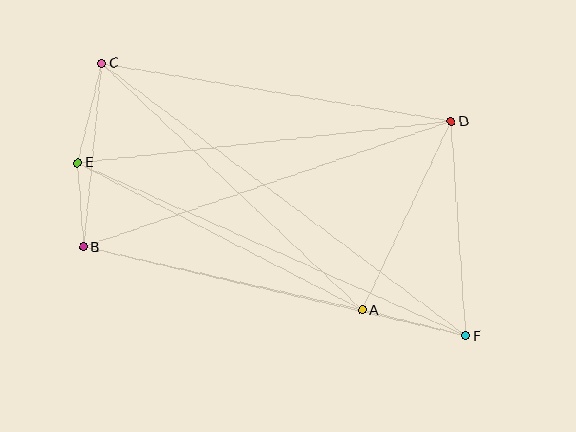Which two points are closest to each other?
Points B and E are closest to each other.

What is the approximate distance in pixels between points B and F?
The distance between B and F is approximately 392 pixels.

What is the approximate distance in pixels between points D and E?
The distance between D and E is approximately 376 pixels.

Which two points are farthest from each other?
Points C and F are farthest from each other.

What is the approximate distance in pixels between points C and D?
The distance between C and D is approximately 354 pixels.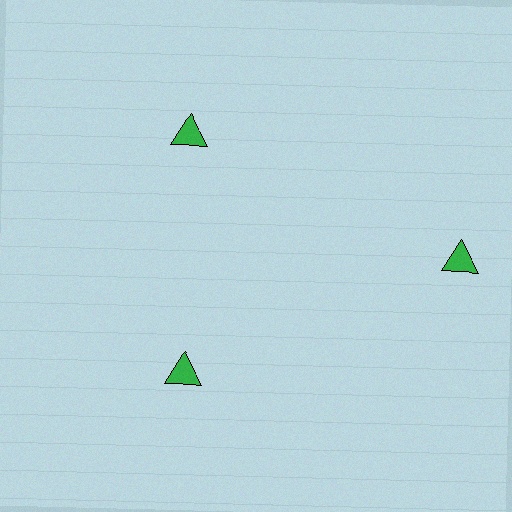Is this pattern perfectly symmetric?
No. The 3 green triangles are arranged in a ring, but one element near the 3 o'clock position is pushed outward from the center, breaking the 3-fold rotational symmetry.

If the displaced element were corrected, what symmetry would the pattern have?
It would have 3-fold rotational symmetry — the pattern would map onto itself every 120 degrees.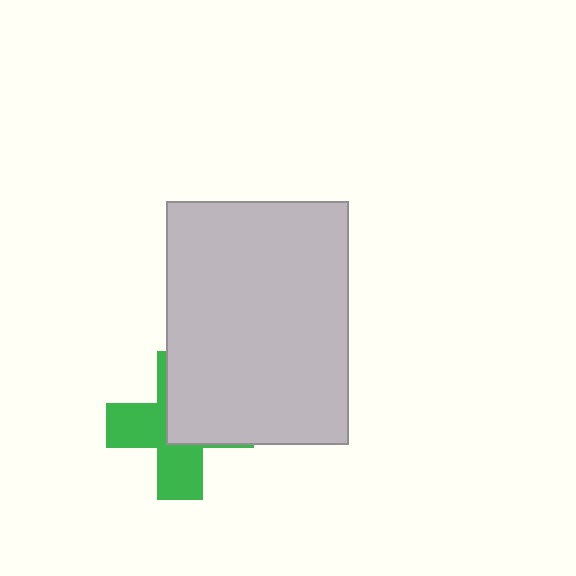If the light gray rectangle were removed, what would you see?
You would see the complete green cross.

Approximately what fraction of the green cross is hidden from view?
Roughly 50% of the green cross is hidden behind the light gray rectangle.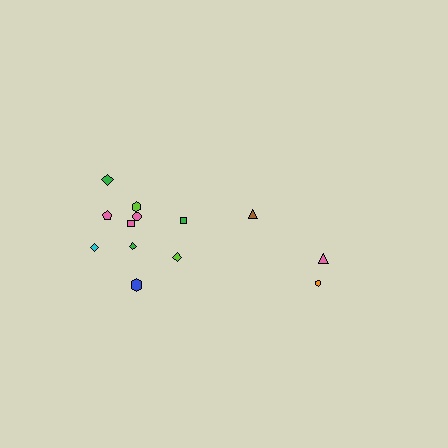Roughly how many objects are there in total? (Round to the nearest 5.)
Roughly 15 objects in total.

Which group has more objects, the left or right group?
The left group.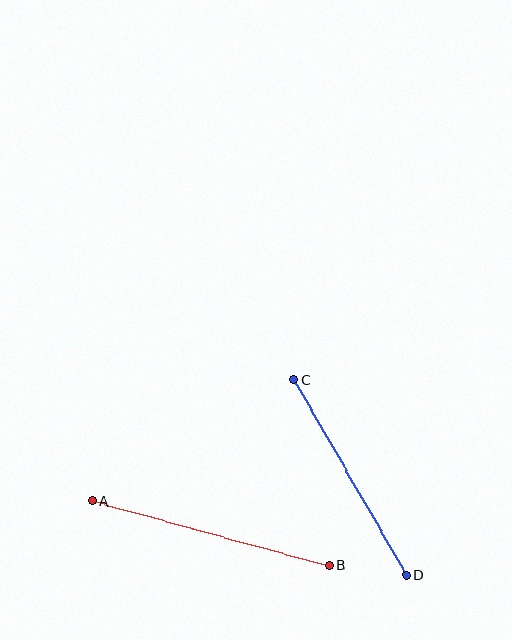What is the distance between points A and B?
The distance is approximately 245 pixels.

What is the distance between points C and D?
The distance is approximately 226 pixels.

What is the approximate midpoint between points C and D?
The midpoint is at approximately (350, 477) pixels.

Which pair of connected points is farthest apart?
Points A and B are farthest apart.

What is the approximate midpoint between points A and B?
The midpoint is at approximately (211, 533) pixels.